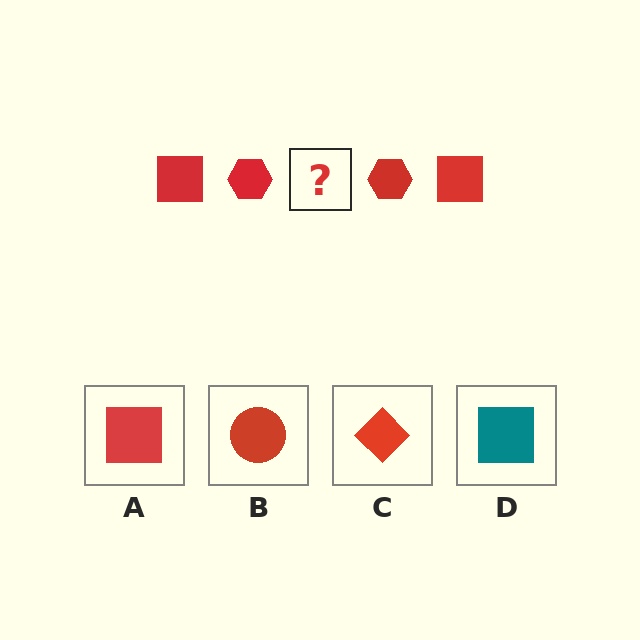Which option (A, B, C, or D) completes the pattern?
A.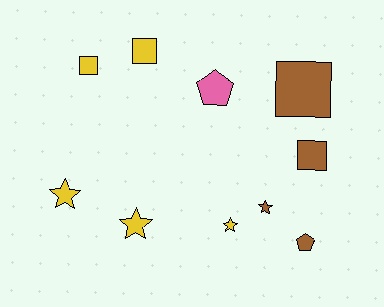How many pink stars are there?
There are no pink stars.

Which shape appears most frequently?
Star, with 4 objects.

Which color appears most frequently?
Yellow, with 5 objects.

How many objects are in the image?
There are 10 objects.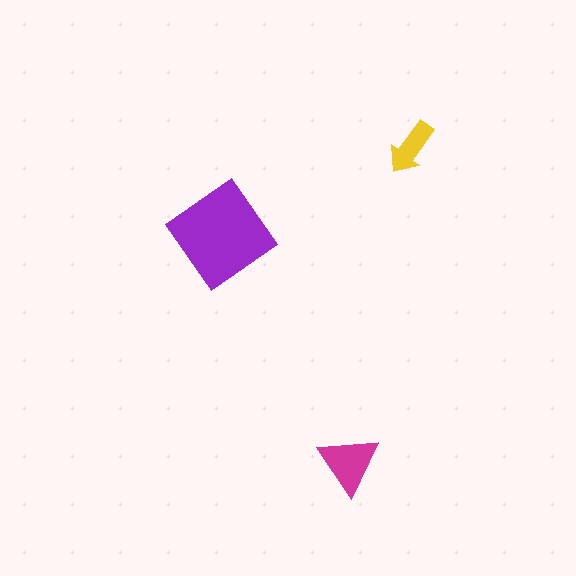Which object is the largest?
The purple diamond.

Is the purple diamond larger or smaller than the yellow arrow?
Larger.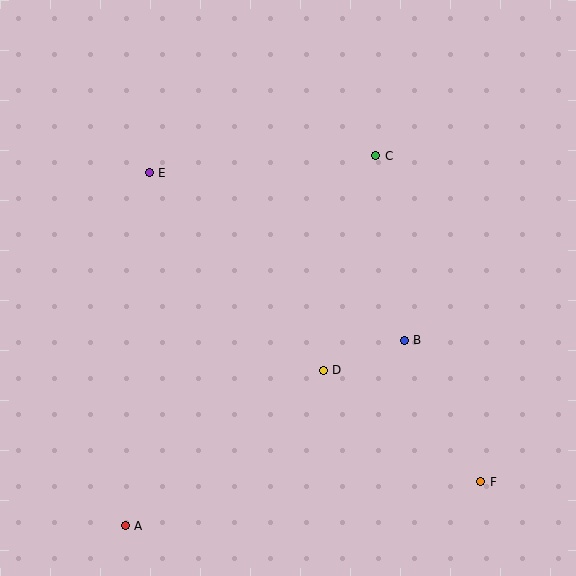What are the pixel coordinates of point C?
Point C is at (376, 156).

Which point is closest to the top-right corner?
Point C is closest to the top-right corner.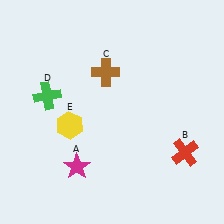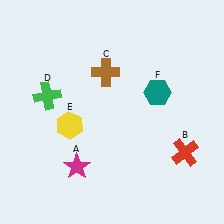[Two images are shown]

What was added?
A teal hexagon (F) was added in Image 2.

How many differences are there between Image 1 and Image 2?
There is 1 difference between the two images.